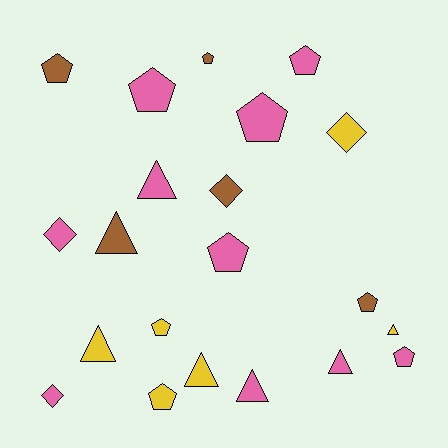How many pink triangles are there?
There are 3 pink triangles.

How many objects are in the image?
There are 21 objects.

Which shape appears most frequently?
Pentagon, with 10 objects.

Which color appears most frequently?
Pink, with 10 objects.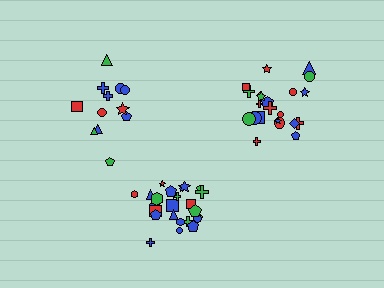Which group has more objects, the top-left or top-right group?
The top-right group.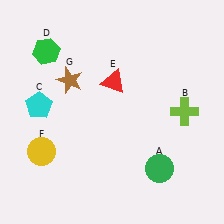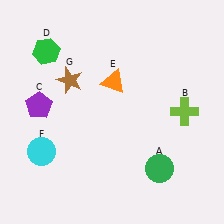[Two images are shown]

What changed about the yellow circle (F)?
In Image 1, F is yellow. In Image 2, it changed to cyan.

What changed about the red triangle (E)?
In Image 1, E is red. In Image 2, it changed to orange.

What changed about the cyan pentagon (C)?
In Image 1, C is cyan. In Image 2, it changed to purple.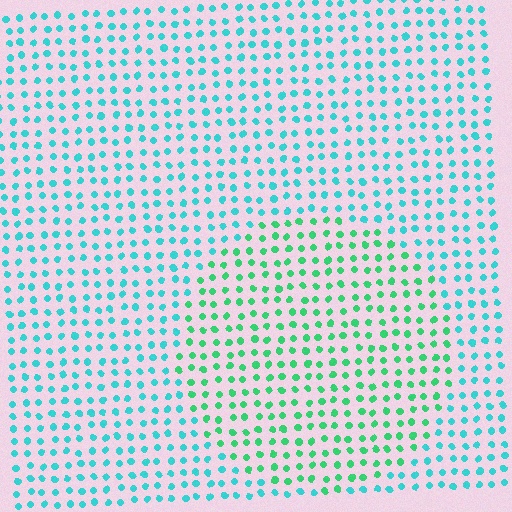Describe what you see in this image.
The image is filled with small cyan elements in a uniform arrangement. A circle-shaped region is visible where the elements are tinted to a slightly different hue, forming a subtle color boundary.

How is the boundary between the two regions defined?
The boundary is defined purely by a slight shift in hue (about 36 degrees). Spacing, size, and orientation are identical on both sides.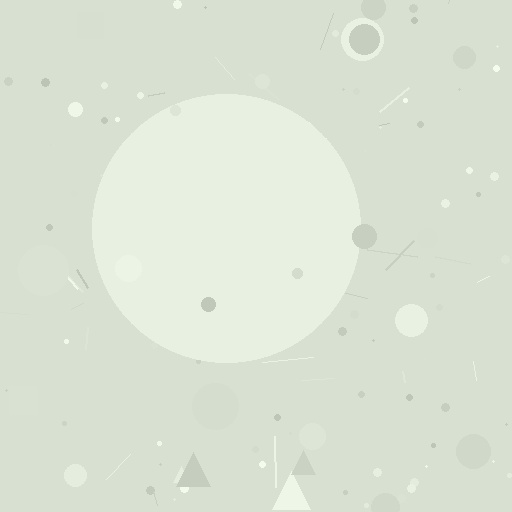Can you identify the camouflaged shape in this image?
The camouflaged shape is a circle.